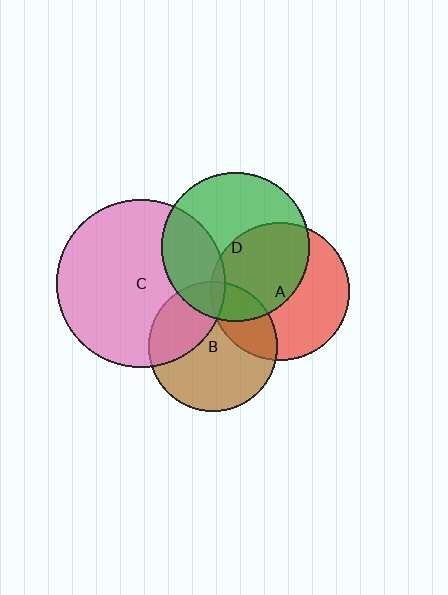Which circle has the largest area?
Circle C (pink).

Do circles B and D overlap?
Yes.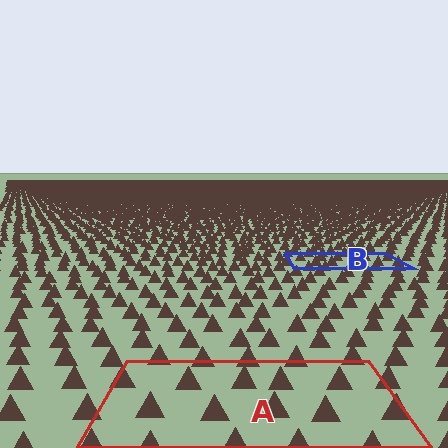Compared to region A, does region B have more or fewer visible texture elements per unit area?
Region B has more texture elements per unit area — they are packed more densely because it is farther away.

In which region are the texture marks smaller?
The texture marks are smaller in region B, because it is farther away.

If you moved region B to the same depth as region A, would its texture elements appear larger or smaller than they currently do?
They would appear larger. At a closer depth, the same texture elements are projected at a bigger on-screen size.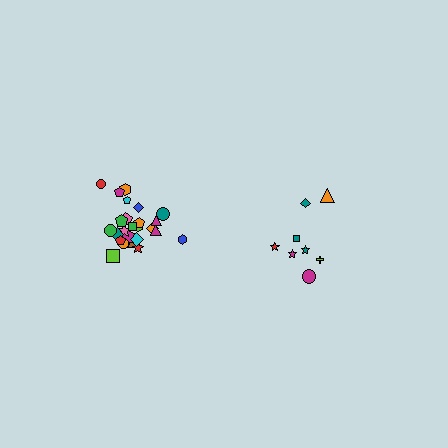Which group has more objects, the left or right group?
The left group.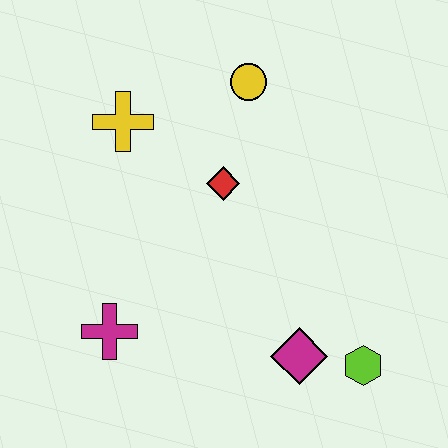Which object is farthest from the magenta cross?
The yellow circle is farthest from the magenta cross.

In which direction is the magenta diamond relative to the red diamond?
The magenta diamond is below the red diamond.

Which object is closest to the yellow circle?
The red diamond is closest to the yellow circle.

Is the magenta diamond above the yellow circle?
No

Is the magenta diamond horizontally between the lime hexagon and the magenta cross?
Yes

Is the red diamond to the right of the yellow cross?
Yes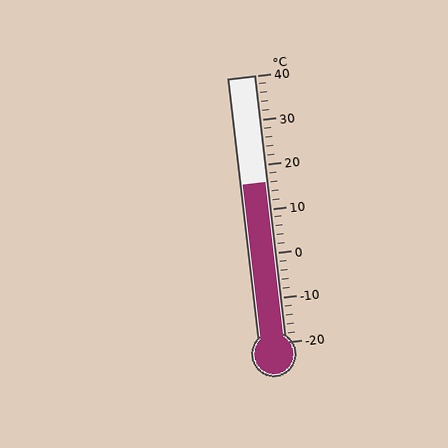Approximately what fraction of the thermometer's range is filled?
The thermometer is filled to approximately 60% of its range.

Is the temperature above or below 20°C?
The temperature is below 20°C.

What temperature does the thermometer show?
The thermometer shows approximately 16°C.